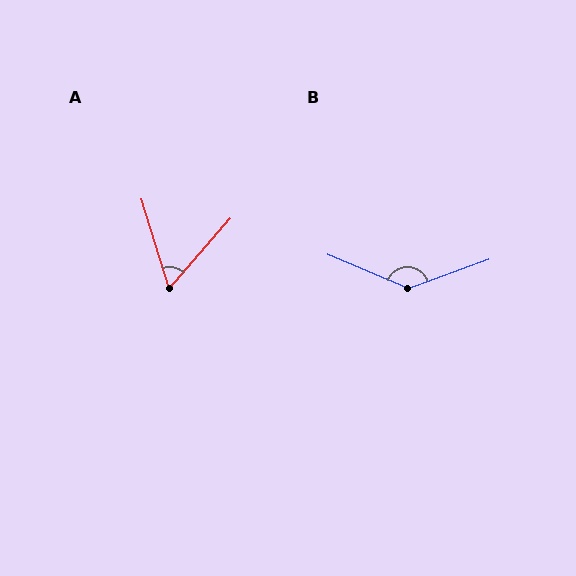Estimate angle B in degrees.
Approximately 137 degrees.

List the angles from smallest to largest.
A (58°), B (137°).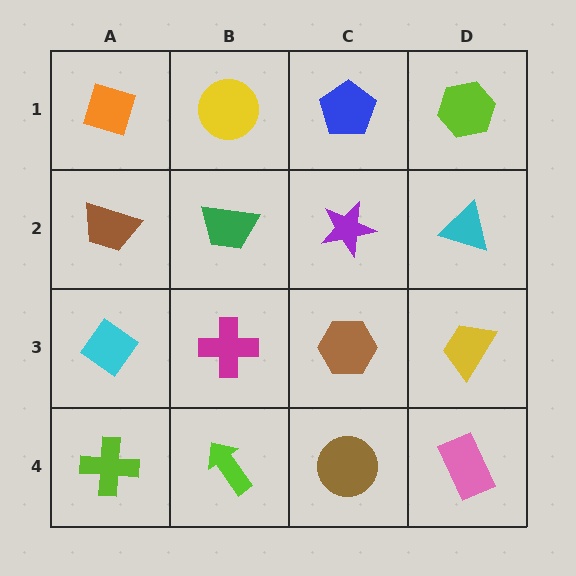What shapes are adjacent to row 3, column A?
A brown trapezoid (row 2, column A), a lime cross (row 4, column A), a magenta cross (row 3, column B).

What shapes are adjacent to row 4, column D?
A yellow trapezoid (row 3, column D), a brown circle (row 4, column C).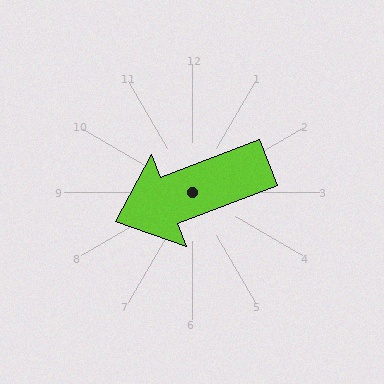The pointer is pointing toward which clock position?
Roughly 8 o'clock.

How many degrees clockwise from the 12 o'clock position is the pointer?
Approximately 249 degrees.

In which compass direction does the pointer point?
West.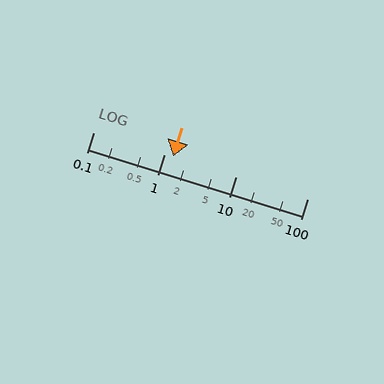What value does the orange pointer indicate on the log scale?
The pointer indicates approximately 1.3.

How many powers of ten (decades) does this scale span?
The scale spans 3 decades, from 0.1 to 100.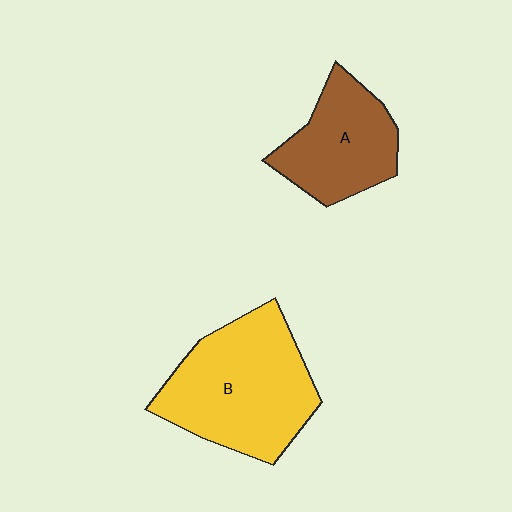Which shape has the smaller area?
Shape A (brown).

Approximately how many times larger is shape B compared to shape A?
Approximately 1.5 times.